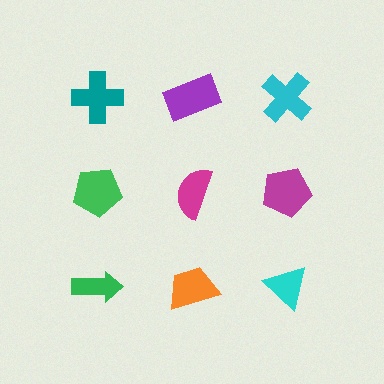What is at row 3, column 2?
An orange trapezoid.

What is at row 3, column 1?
A green arrow.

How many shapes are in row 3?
3 shapes.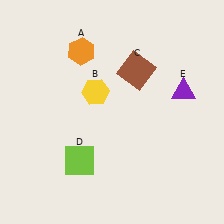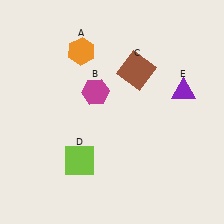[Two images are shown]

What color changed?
The hexagon (B) changed from yellow in Image 1 to magenta in Image 2.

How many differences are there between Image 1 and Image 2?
There is 1 difference between the two images.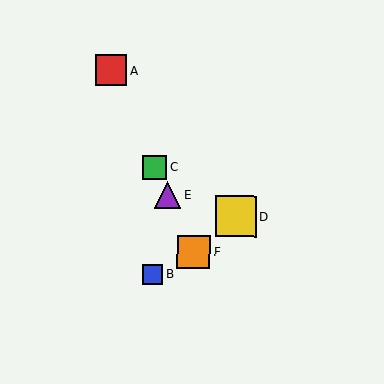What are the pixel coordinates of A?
Object A is at (111, 70).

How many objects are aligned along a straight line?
4 objects (A, C, E, F) are aligned along a straight line.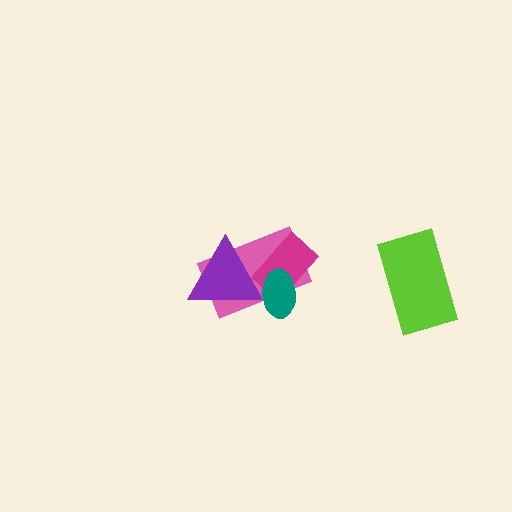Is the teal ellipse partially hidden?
Yes, it is partially covered by another shape.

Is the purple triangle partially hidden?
No, no other shape covers it.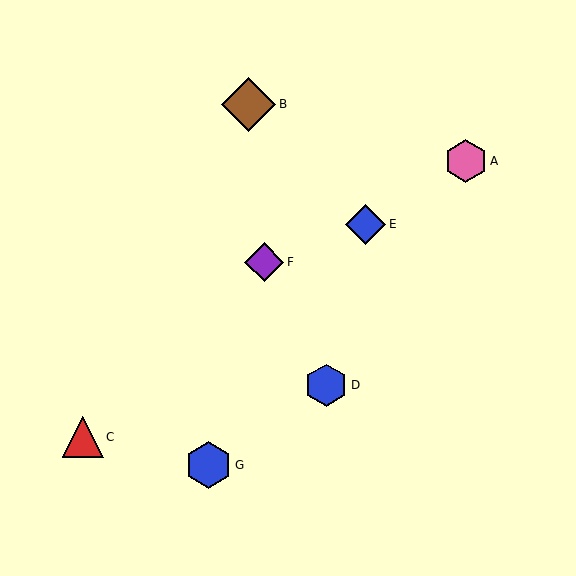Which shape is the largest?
The brown diamond (labeled B) is the largest.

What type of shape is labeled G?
Shape G is a blue hexagon.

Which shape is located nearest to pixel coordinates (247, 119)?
The brown diamond (labeled B) at (249, 104) is nearest to that location.